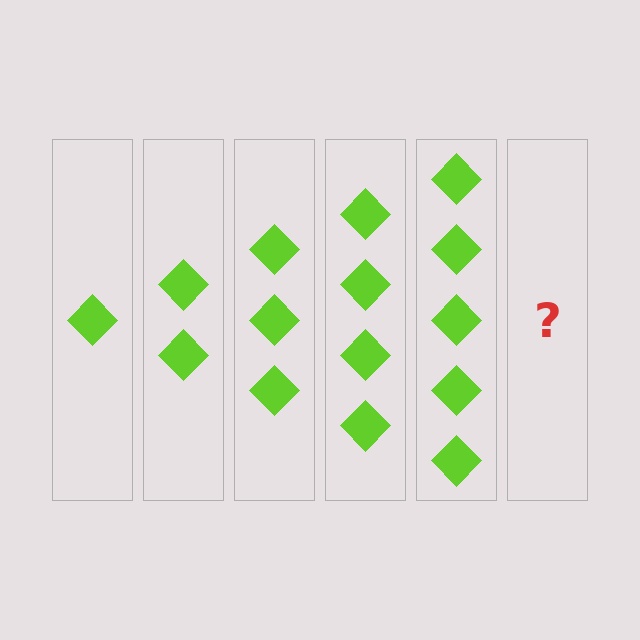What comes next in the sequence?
The next element should be 6 diamonds.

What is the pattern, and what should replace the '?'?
The pattern is that each step adds one more diamond. The '?' should be 6 diamonds.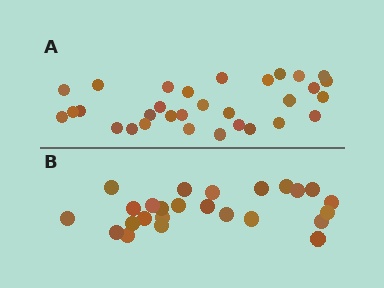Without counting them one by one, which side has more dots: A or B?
Region A (the top region) has more dots.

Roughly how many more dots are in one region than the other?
Region A has about 6 more dots than region B.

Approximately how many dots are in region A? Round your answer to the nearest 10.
About 30 dots. (The exact count is 31, which rounds to 30.)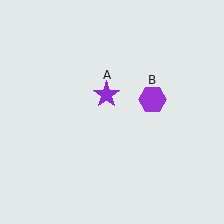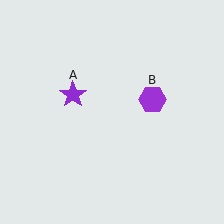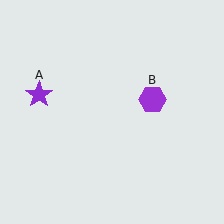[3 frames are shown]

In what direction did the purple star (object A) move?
The purple star (object A) moved left.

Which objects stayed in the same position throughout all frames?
Purple hexagon (object B) remained stationary.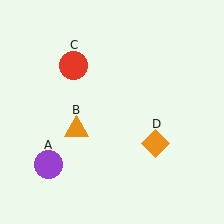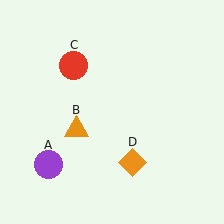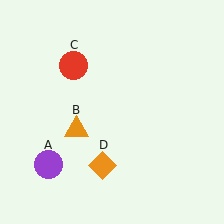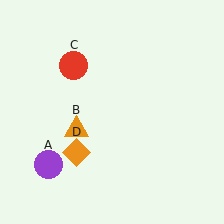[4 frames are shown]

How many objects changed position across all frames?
1 object changed position: orange diamond (object D).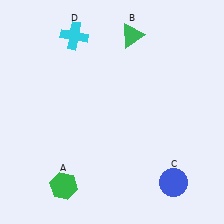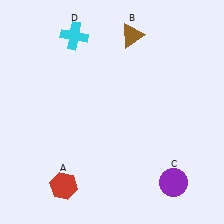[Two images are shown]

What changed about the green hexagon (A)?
In Image 1, A is green. In Image 2, it changed to red.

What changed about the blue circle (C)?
In Image 1, C is blue. In Image 2, it changed to purple.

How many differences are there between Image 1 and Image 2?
There are 3 differences between the two images.